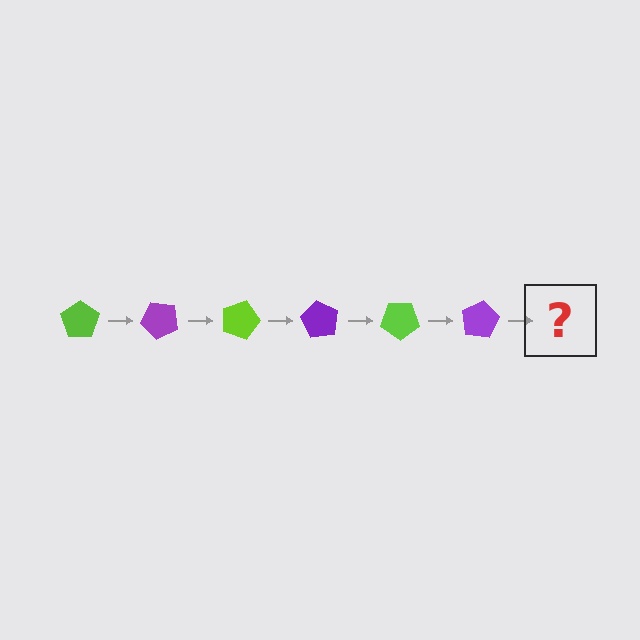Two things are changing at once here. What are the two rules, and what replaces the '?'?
The two rules are that it rotates 45 degrees each step and the color cycles through lime and purple. The '?' should be a lime pentagon, rotated 270 degrees from the start.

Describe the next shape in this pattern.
It should be a lime pentagon, rotated 270 degrees from the start.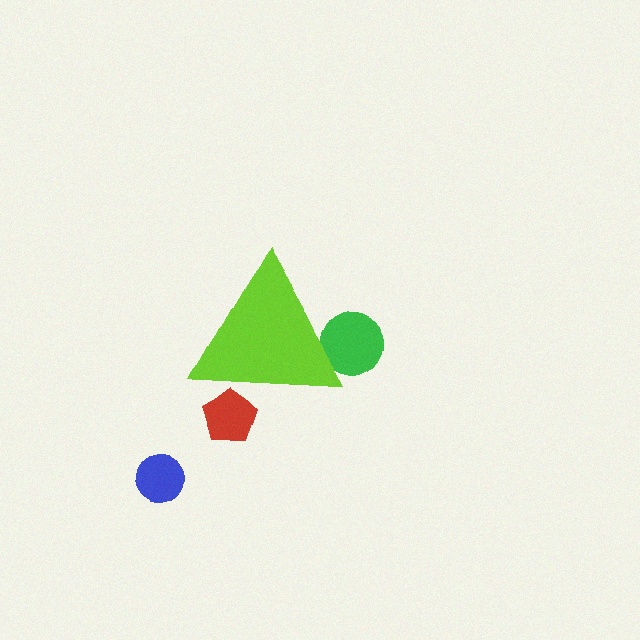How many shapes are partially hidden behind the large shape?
2 shapes are partially hidden.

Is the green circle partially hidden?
Yes, the green circle is partially hidden behind the lime triangle.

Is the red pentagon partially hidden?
Yes, the red pentagon is partially hidden behind the lime triangle.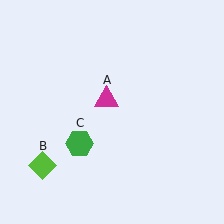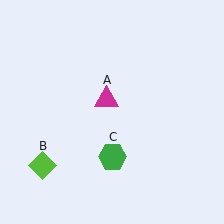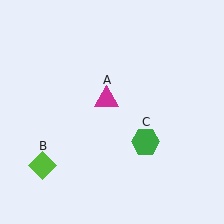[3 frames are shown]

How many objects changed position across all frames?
1 object changed position: green hexagon (object C).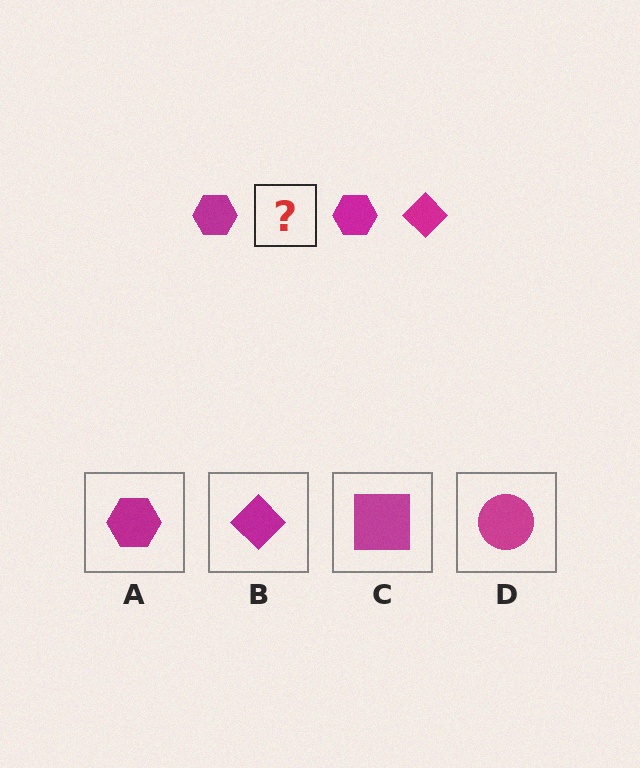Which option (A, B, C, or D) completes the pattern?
B.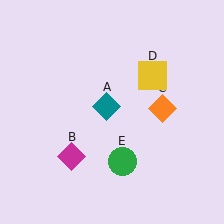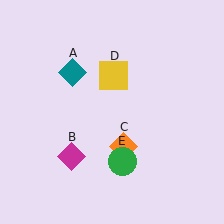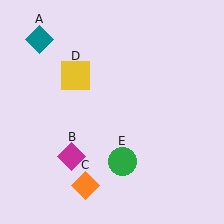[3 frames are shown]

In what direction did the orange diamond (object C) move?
The orange diamond (object C) moved down and to the left.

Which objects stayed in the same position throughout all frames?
Magenta diamond (object B) and green circle (object E) remained stationary.